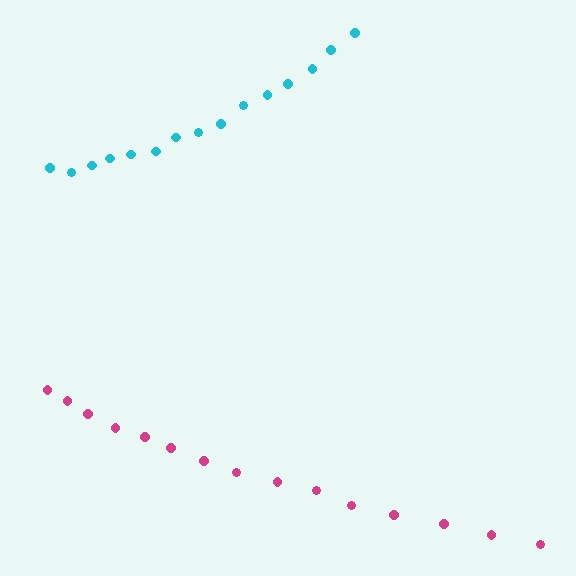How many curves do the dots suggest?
There are 2 distinct paths.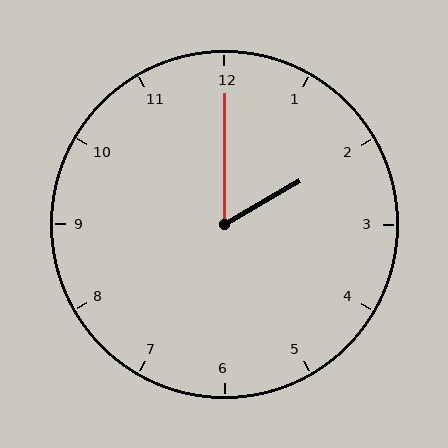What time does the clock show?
2:00.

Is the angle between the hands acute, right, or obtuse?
It is acute.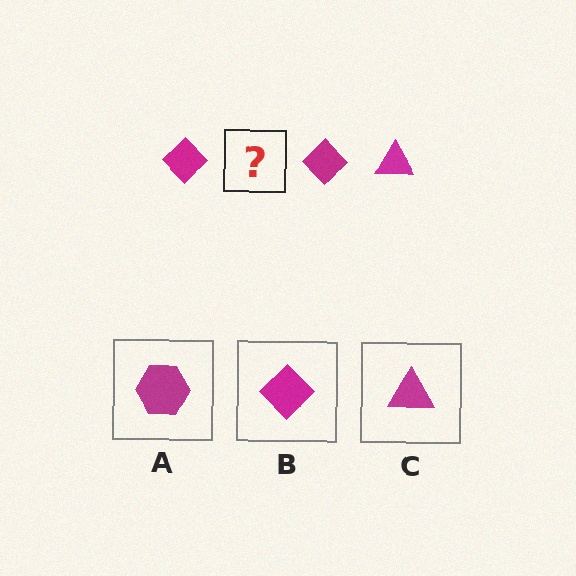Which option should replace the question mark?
Option C.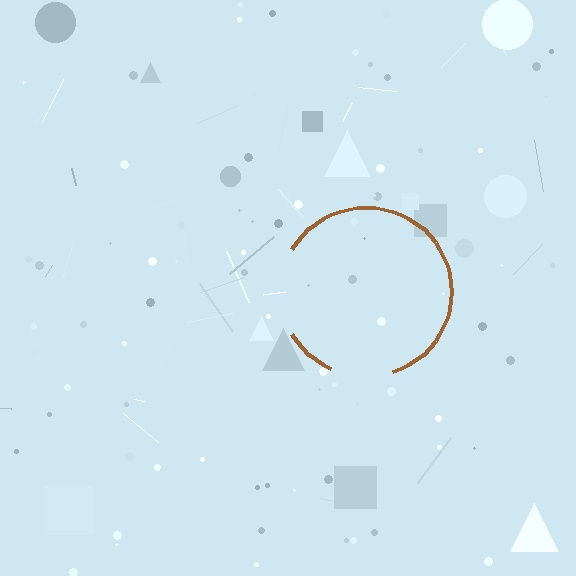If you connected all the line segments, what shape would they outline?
They would outline a circle.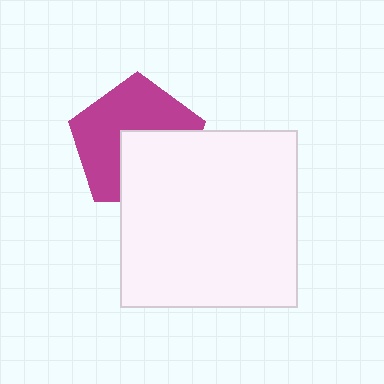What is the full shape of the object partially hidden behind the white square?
The partially hidden object is a magenta pentagon.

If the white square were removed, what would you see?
You would see the complete magenta pentagon.